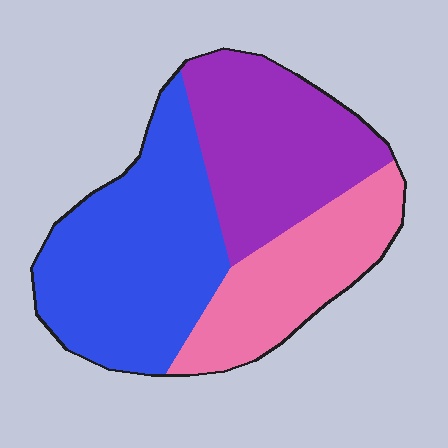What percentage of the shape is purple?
Purple covers roughly 30% of the shape.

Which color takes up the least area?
Pink, at roughly 25%.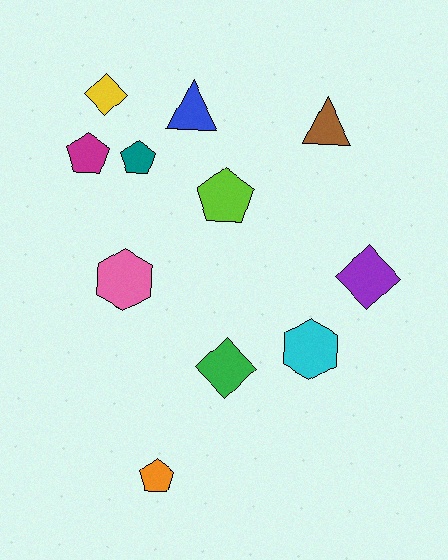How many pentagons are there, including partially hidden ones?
There are 4 pentagons.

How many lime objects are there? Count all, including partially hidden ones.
There is 1 lime object.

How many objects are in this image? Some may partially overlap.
There are 11 objects.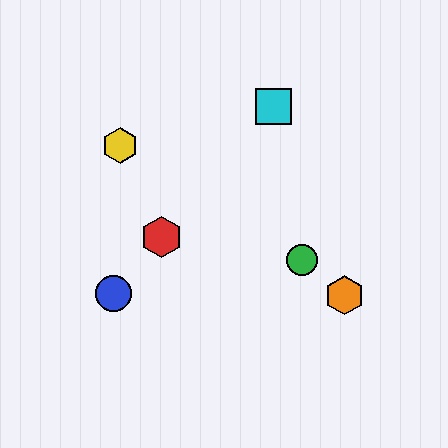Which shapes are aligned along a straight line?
The red hexagon, the blue circle, the purple circle, the cyan square are aligned along a straight line.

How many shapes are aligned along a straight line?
4 shapes (the red hexagon, the blue circle, the purple circle, the cyan square) are aligned along a straight line.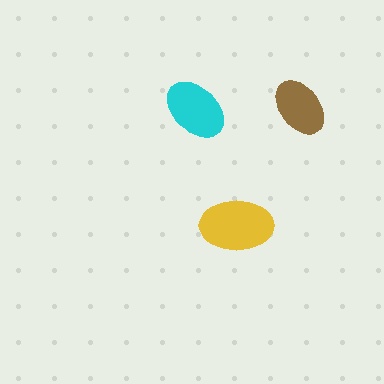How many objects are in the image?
There are 3 objects in the image.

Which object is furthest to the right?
The brown ellipse is rightmost.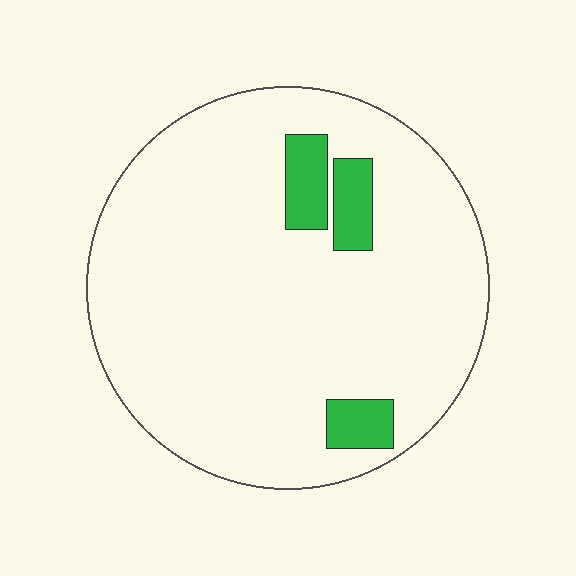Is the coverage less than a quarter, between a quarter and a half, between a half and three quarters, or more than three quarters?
Less than a quarter.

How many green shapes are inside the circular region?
3.